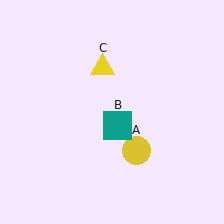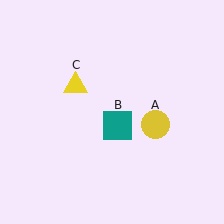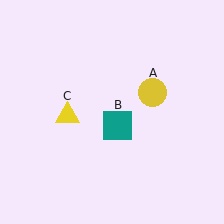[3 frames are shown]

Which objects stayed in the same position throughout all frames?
Teal square (object B) remained stationary.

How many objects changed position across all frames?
2 objects changed position: yellow circle (object A), yellow triangle (object C).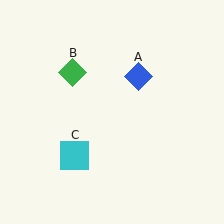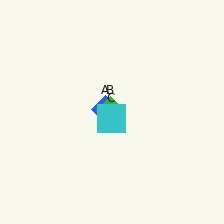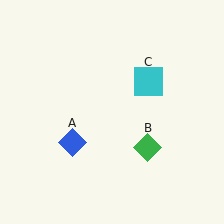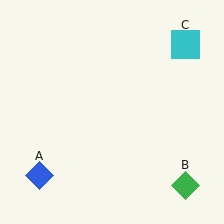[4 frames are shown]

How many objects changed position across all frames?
3 objects changed position: blue diamond (object A), green diamond (object B), cyan square (object C).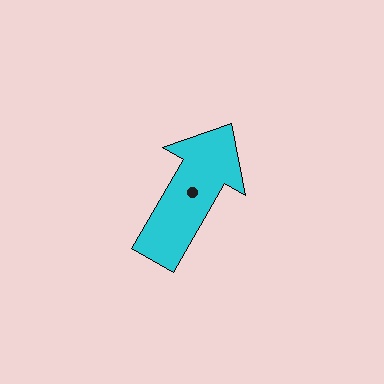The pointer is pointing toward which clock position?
Roughly 1 o'clock.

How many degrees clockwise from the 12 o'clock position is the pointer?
Approximately 30 degrees.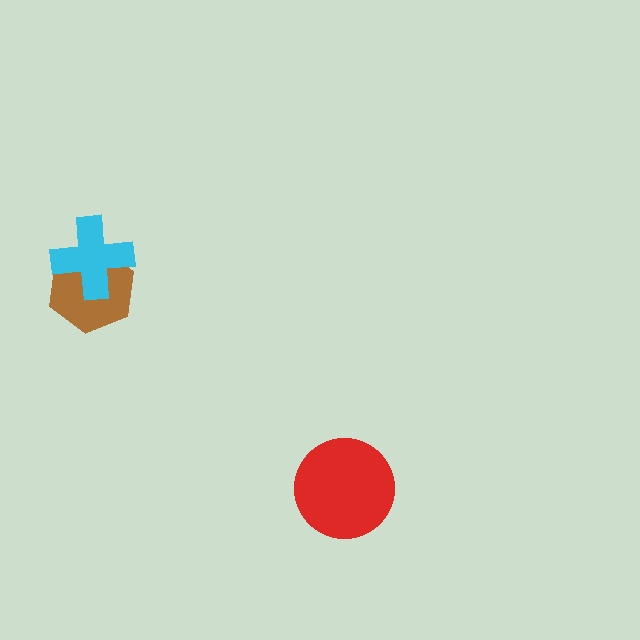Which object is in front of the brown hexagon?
The cyan cross is in front of the brown hexagon.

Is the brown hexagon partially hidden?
Yes, it is partially covered by another shape.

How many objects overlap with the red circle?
0 objects overlap with the red circle.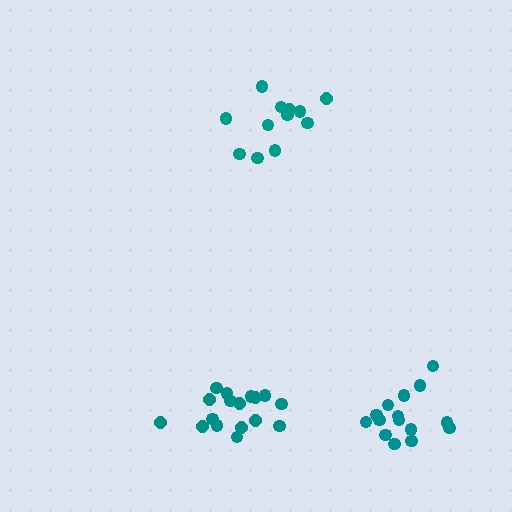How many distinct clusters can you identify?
There are 3 distinct clusters.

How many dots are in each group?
Group 1: 17 dots, Group 2: 12 dots, Group 3: 15 dots (44 total).